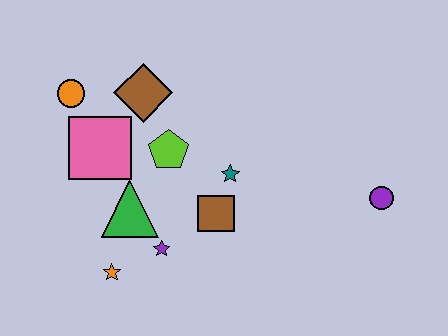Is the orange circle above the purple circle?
Yes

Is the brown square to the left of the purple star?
No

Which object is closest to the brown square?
The teal star is closest to the brown square.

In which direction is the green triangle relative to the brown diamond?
The green triangle is below the brown diamond.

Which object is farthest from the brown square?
The orange circle is farthest from the brown square.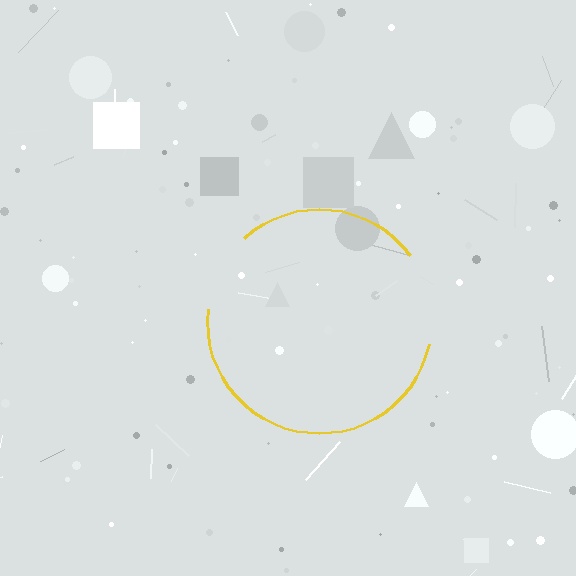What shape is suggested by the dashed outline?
The dashed outline suggests a circle.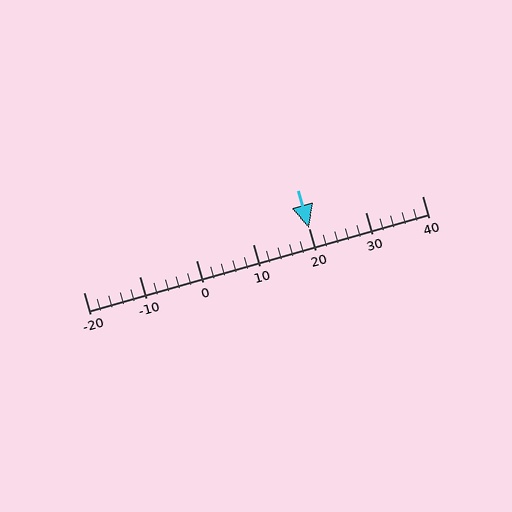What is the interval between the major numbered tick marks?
The major tick marks are spaced 10 units apart.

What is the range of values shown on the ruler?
The ruler shows values from -20 to 40.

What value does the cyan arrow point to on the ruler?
The cyan arrow points to approximately 20.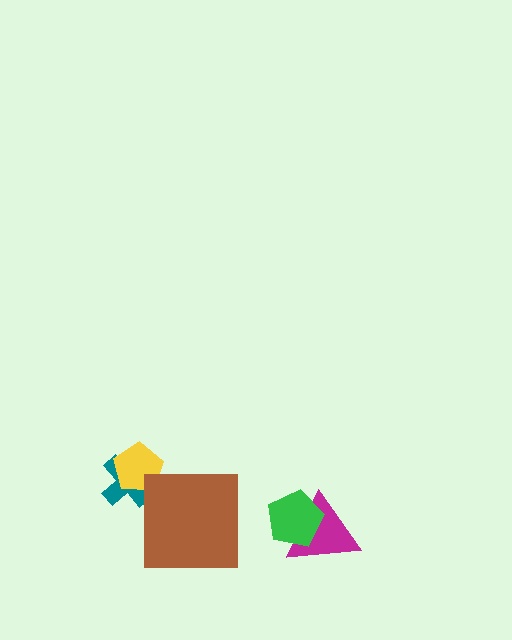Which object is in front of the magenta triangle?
The green pentagon is in front of the magenta triangle.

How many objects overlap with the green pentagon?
1 object overlaps with the green pentagon.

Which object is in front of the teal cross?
The yellow pentagon is in front of the teal cross.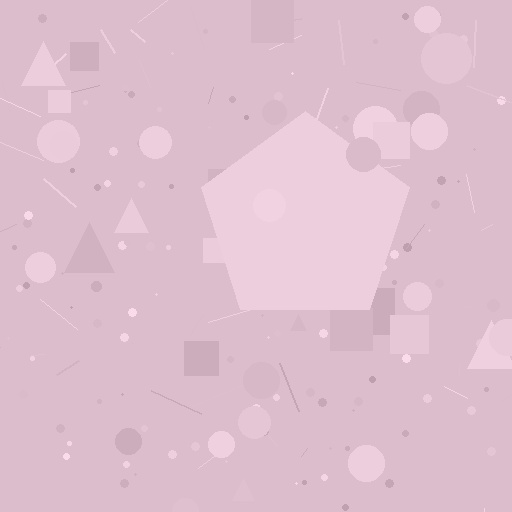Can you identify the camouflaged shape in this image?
The camouflaged shape is a pentagon.